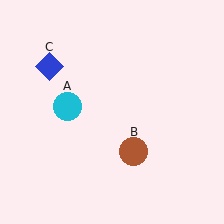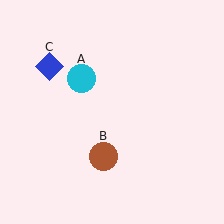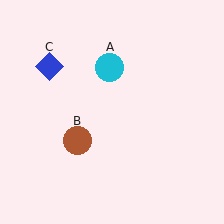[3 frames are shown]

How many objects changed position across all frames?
2 objects changed position: cyan circle (object A), brown circle (object B).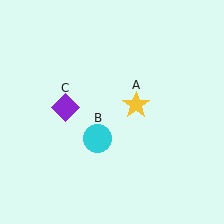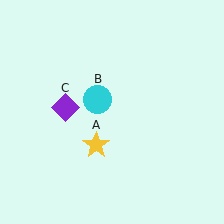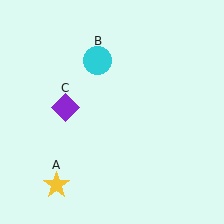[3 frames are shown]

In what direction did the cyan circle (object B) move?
The cyan circle (object B) moved up.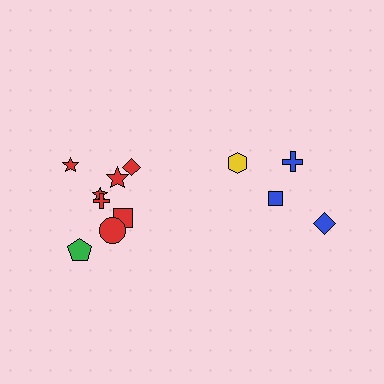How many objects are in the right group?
There are 5 objects.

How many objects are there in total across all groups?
There are 13 objects.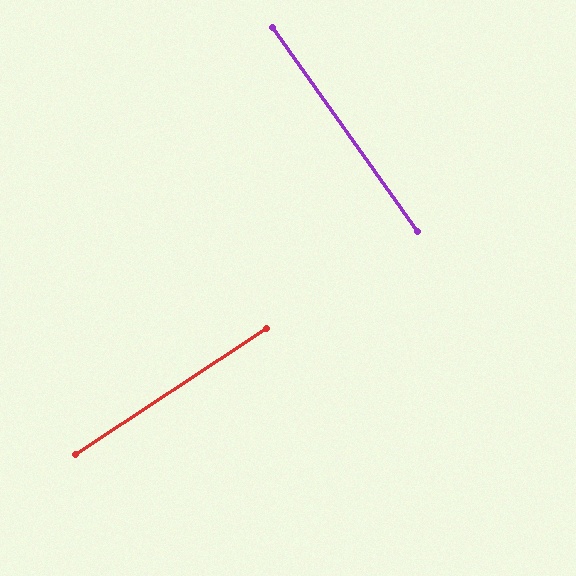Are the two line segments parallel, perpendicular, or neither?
Perpendicular — they meet at approximately 88°.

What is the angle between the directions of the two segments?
Approximately 88 degrees.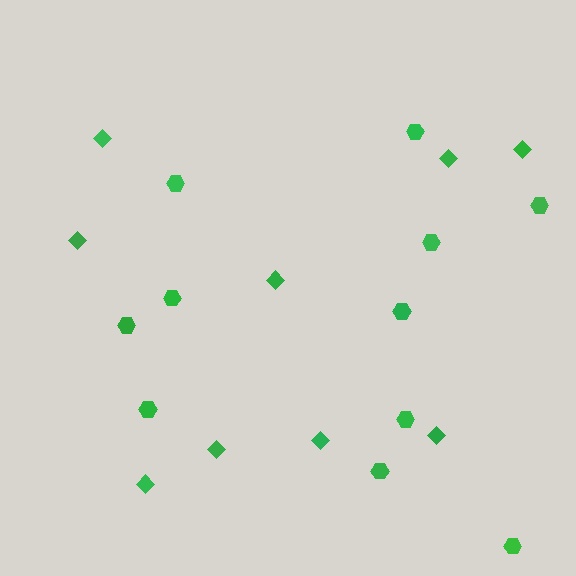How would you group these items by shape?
There are 2 groups: one group of diamonds (9) and one group of hexagons (11).